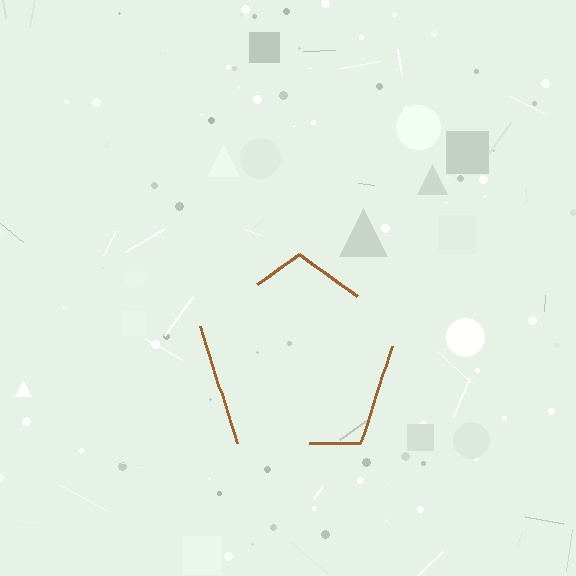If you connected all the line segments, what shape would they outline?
They would outline a pentagon.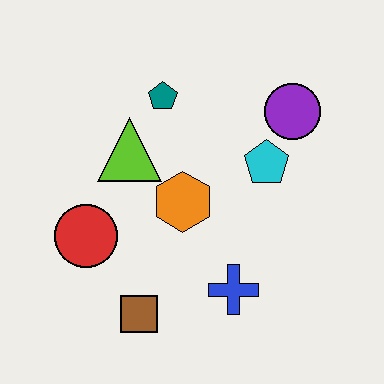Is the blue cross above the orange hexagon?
No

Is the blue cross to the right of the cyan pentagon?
No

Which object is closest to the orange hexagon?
The lime triangle is closest to the orange hexagon.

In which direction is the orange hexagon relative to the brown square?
The orange hexagon is above the brown square.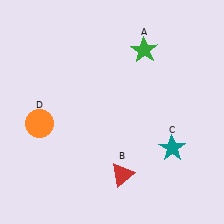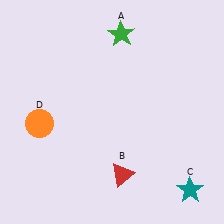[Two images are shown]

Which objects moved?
The objects that moved are: the green star (A), the teal star (C).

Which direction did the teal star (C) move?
The teal star (C) moved down.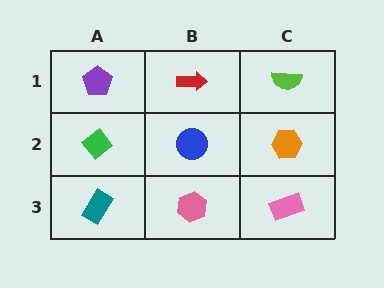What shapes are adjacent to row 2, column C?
A lime semicircle (row 1, column C), a pink rectangle (row 3, column C), a blue circle (row 2, column B).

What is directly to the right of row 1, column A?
A red arrow.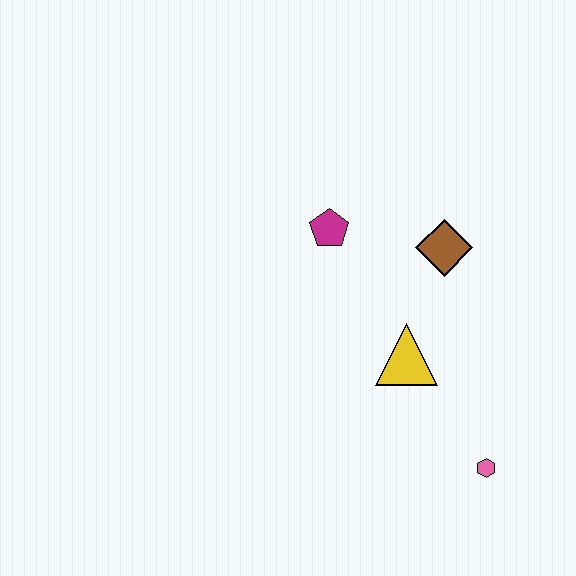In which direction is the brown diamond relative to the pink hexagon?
The brown diamond is above the pink hexagon.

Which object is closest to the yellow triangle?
The brown diamond is closest to the yellow triangle.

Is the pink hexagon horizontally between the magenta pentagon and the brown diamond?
No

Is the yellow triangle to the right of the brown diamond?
No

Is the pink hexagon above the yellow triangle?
No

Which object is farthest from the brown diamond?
The pink hexagon is farthest from the brown diamond.